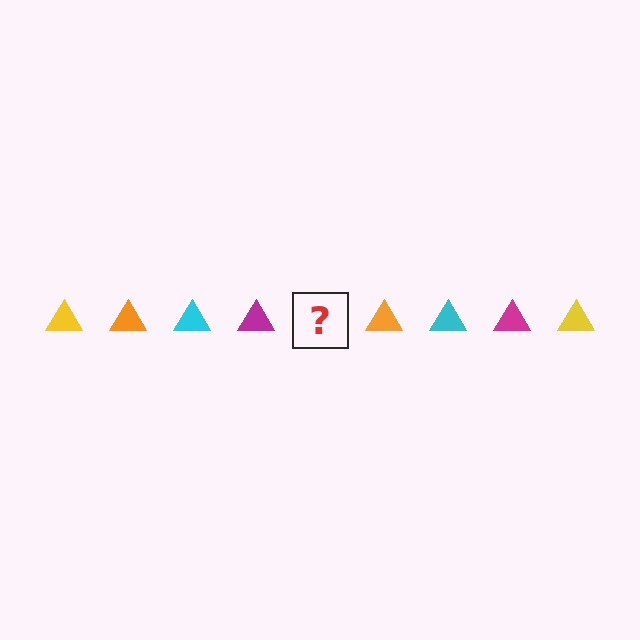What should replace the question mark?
The question mark should be replaced with a yellow triangle.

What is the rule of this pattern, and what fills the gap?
The rule is that the pattern cycles through yellow, orange, cyan, magenta triangles. The gap should be filled with a yellow triangle.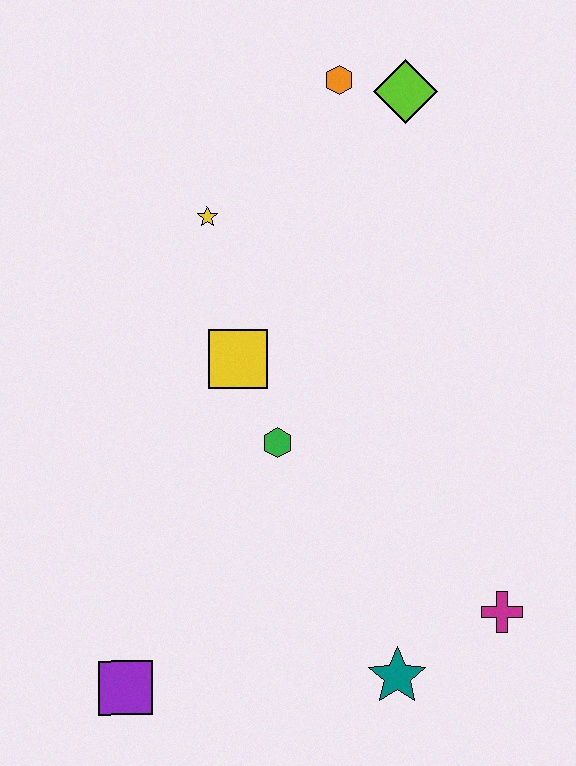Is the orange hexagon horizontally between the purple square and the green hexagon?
No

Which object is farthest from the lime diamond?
The purple square is farthest from the lime diamond.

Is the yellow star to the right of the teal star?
No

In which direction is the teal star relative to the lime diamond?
The teal star is below the lime diamond.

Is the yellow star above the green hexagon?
Yes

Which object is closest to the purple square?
The teal star is closest to the purple square.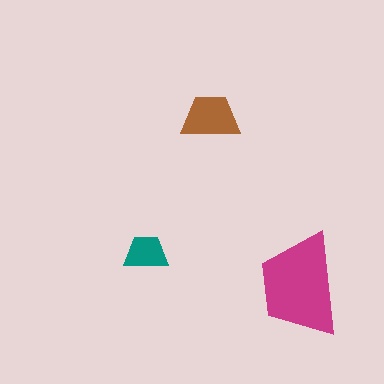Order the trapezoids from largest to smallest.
the magenta one, the brown one, the teal one.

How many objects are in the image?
There are 3 objects in the image.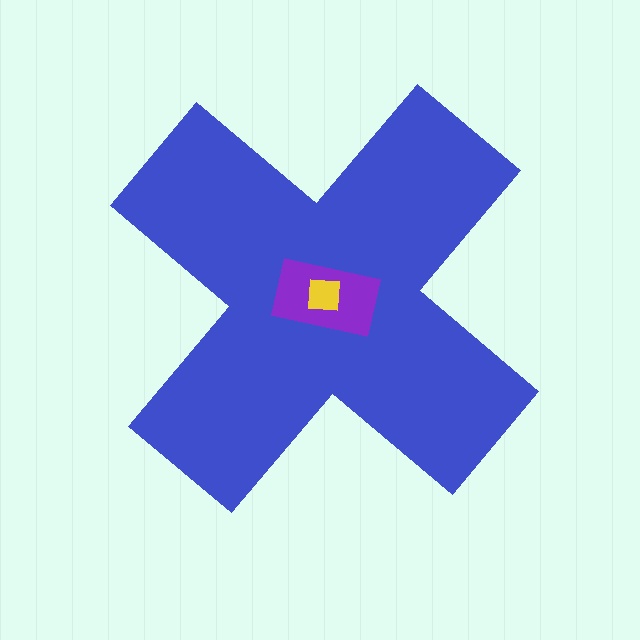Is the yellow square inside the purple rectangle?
Yes.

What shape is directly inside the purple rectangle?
The yellow square.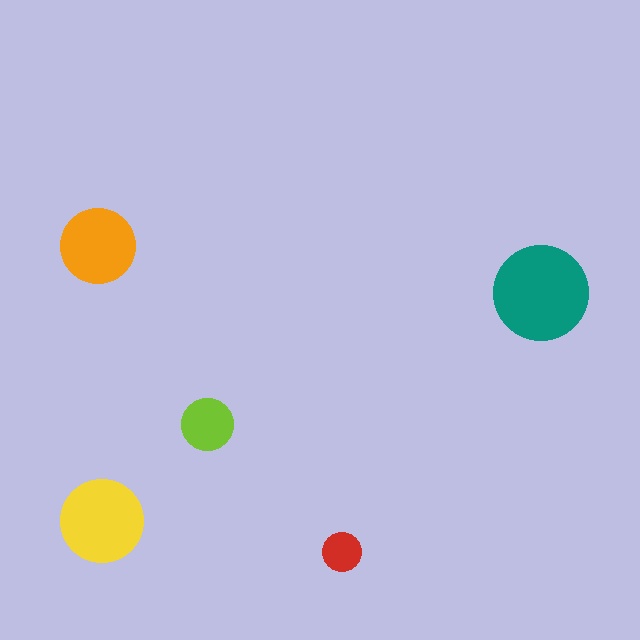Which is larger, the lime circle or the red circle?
The lime one.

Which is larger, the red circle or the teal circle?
The teal one.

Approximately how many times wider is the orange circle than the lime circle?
About 1.5 times wider.